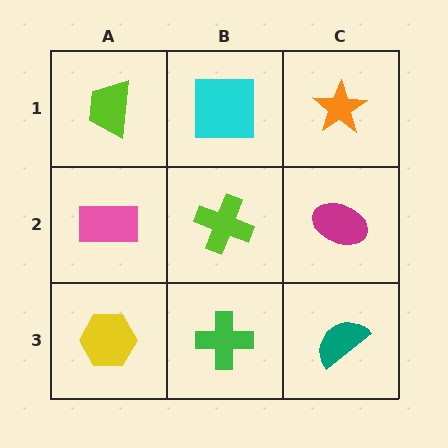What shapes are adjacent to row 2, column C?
An orange star (row 1, column C), a teal semicircle (row 3, column C), a lime cross (row 2, column B).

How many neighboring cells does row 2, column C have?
3.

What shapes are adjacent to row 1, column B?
A lime cross (row 2, column B), a lime trapezoid (row 1, column A), an orange star (row 1, column C).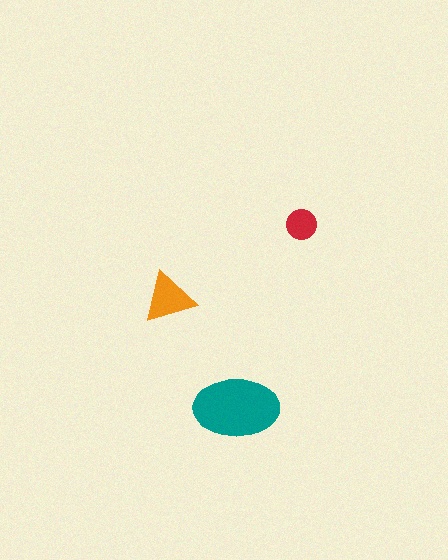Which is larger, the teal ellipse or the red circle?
The teal ellipse.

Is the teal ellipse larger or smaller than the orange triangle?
Larger.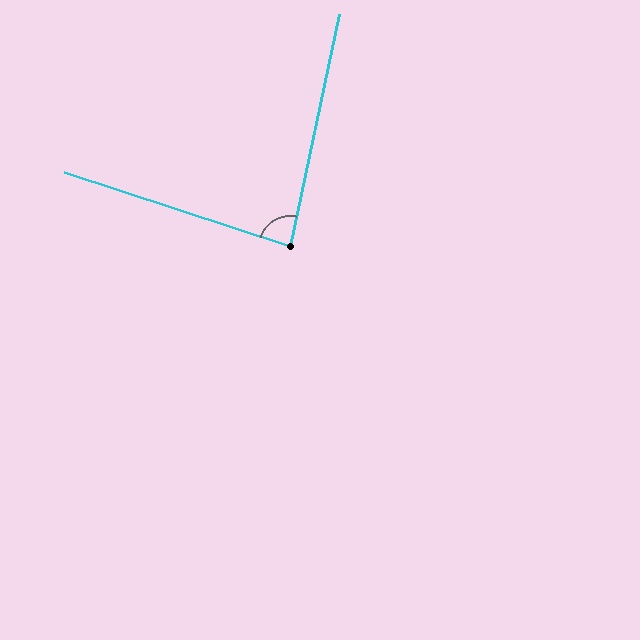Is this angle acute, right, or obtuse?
It is acute.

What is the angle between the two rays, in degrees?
Approximately 84 degrees.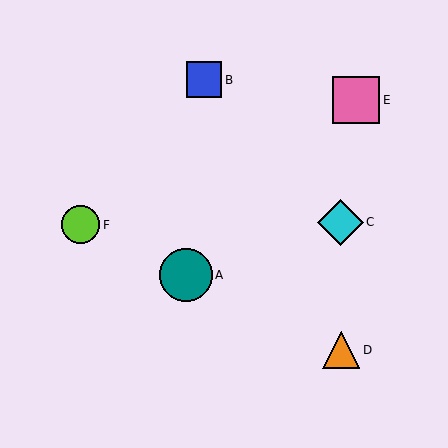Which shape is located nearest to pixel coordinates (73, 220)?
The lime circle (labeled F) at (81, 225) is nearest to that location.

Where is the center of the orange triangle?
The center of the orange triangle is at (341, 350).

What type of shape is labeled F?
Shape F is a lime circle.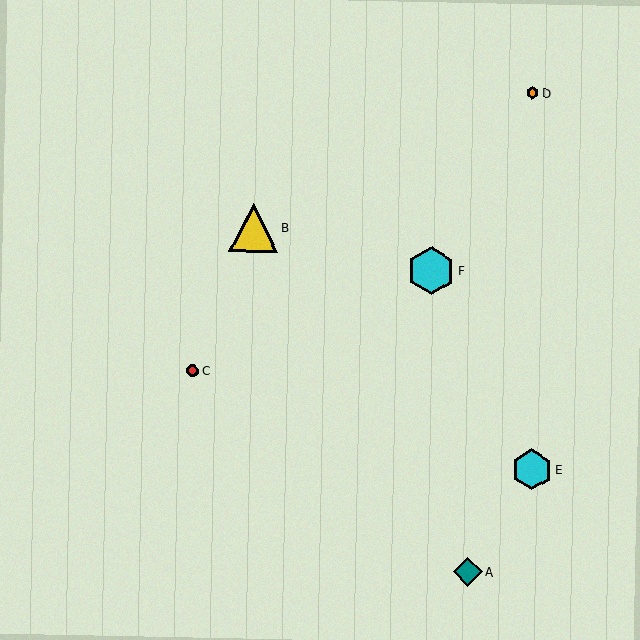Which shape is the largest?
The yellow triangle (labeled B) is the largest.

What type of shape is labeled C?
Shape C is a red circle.